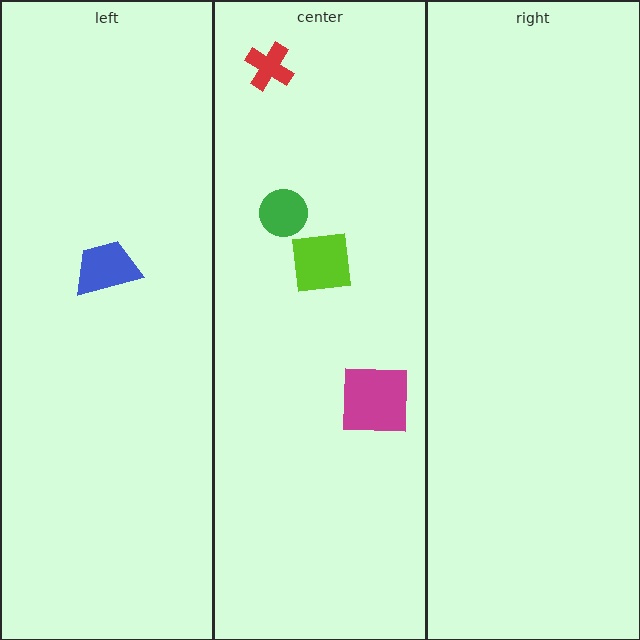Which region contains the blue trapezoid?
The left region.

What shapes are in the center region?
The lime square, the green circle, the magenta square, the red cross.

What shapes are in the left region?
The blue trapezoid.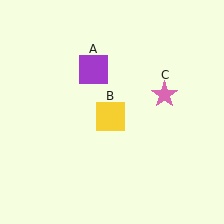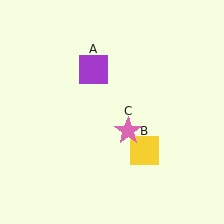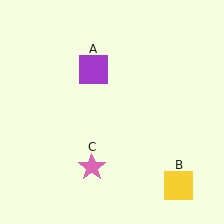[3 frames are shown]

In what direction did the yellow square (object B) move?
The yellow square (object B) moved down and to the right.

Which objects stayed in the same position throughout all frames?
Purple square (object A) remained stationary.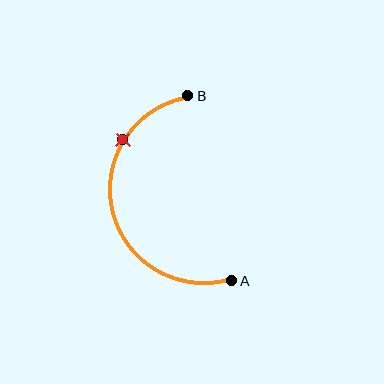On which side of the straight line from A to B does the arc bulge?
The arc bulges to the left of the straight line connecting A and B.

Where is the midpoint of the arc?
The arc midpoint is the point on the curve farthest from the straight line joining A and B. It sits to the left of that line.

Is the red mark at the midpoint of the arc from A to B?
No. The red mark lies on the arc but is closer to endpoint B. The arc midpoint would be at the point on the curve equidistant along the arc from both A and B.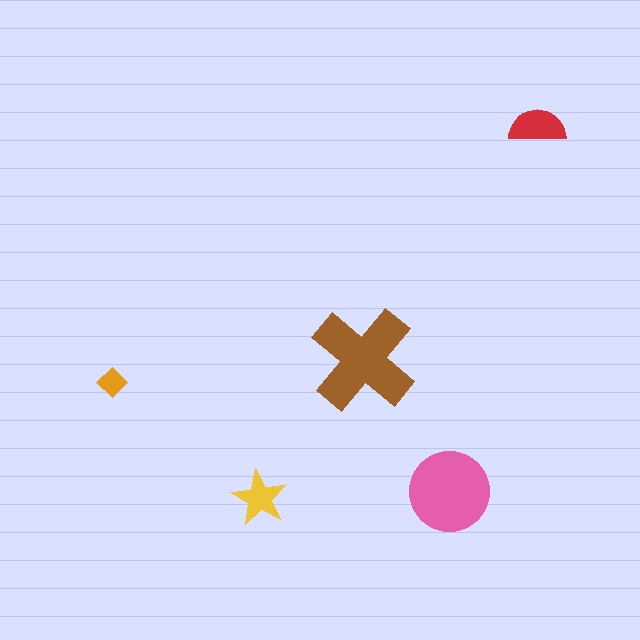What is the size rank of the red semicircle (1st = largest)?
3rd.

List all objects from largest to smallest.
The brown cross, the pink circle, the red semicircle, the yellow star, the orange diamond.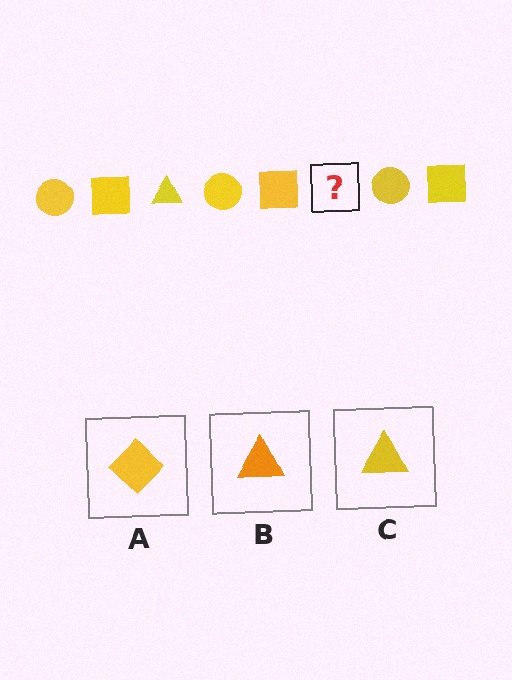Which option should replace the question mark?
Option C.